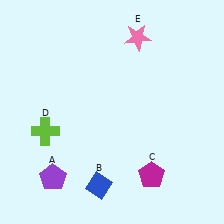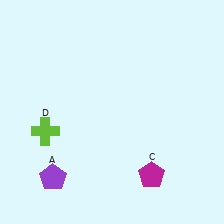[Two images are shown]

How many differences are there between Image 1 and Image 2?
There are 2 differences between the two images.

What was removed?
The pink star (E), the blue diamond (B) were removed in Image 2.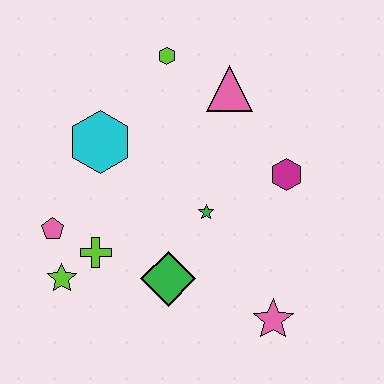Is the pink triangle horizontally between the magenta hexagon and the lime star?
Yes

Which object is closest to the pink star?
The green diamond is closest to the pink star.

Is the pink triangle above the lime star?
Yes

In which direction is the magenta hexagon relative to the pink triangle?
The magenta hexagon is below the pink triangle.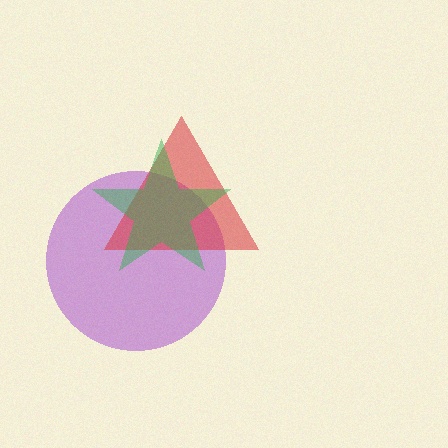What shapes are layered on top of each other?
The layered shapes are: a purple circle, a red triangle, a green star.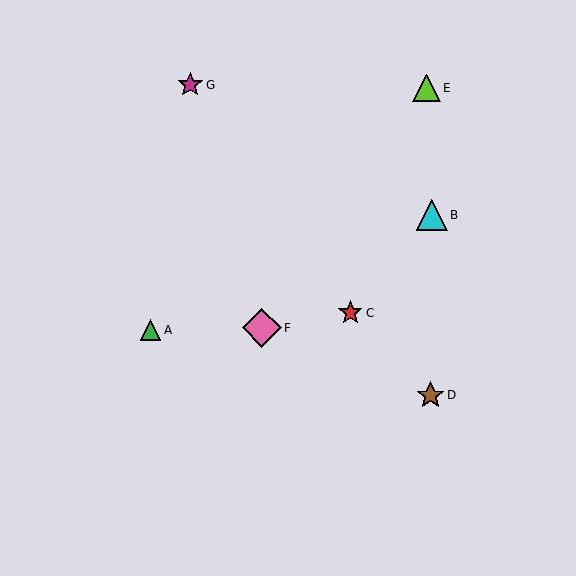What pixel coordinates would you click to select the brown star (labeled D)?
Click at (431, 395) to select the brown star D.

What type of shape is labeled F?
Shape F is a pink diamond.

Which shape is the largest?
The pink diamond (labeled F) is the largest.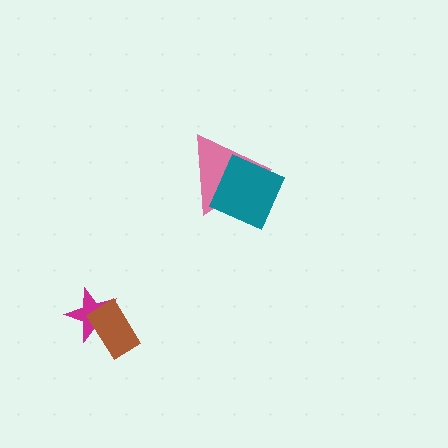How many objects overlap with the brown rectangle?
1 object overlaps with the brown rectangle.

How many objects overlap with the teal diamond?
1 object overlaps with the teal diamond.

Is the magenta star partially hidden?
Yes, it is partially covered by another shape.